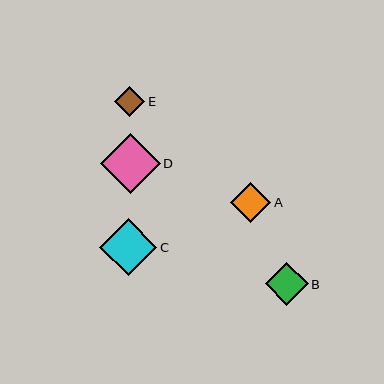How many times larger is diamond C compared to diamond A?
Diamond C is approximately 1.4 times the size of diamond A.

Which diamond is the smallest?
Diamond E is the smallest with a size of approximately 30 pixels.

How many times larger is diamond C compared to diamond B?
Diamond C is approximately 1.3 times the size of diamond B.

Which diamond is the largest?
Diamond D is the largest with a size of approximately 59 pixels.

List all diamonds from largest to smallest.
From largest to smallest: D, C, B, A, E.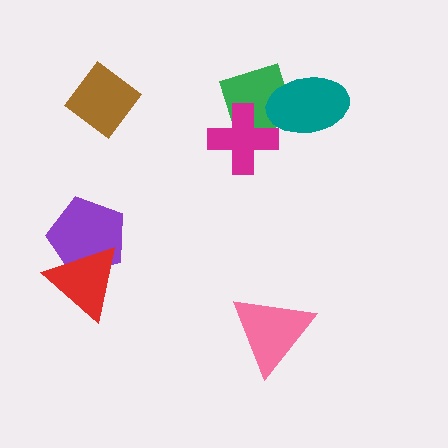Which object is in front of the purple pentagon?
The red triangle is in front of the purple pentagon.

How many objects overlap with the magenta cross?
1 object overlaps with the magenta cross.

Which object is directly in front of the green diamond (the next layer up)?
The teal ellipse is directly in front of the green diamond.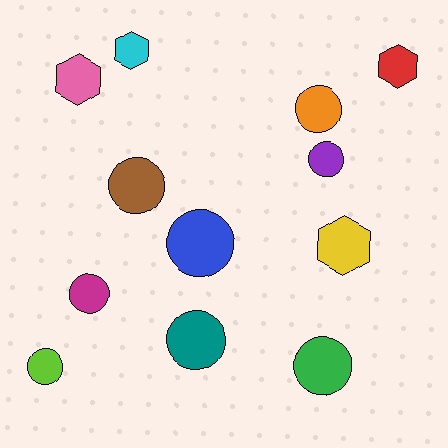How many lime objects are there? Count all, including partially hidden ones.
There is 1 lime object.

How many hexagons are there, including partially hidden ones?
There are 4 hexagons.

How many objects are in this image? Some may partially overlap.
There are 12 objects.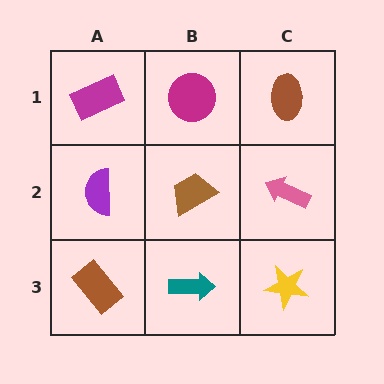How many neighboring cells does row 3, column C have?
2.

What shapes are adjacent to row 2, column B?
A magenta circle (row 1, column B), a teal arrow (row 3, column B), a purple semicircle (row 2, column A), a pink arrow (row 2, column C).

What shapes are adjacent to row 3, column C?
A pink arrow (row 2, column C), a teal arrow (row 3, column B).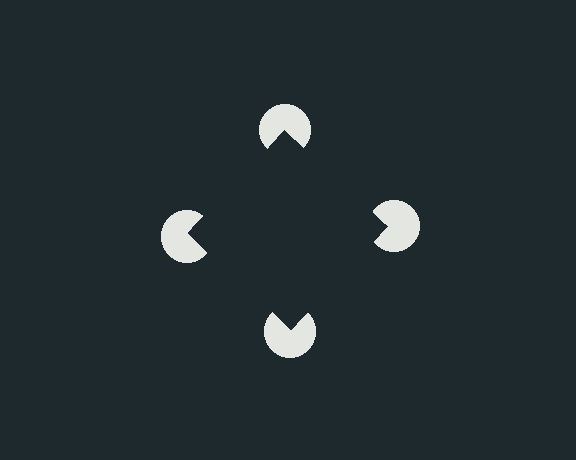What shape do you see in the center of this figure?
An illusory square — its edges are inferred from the aligned wedge cuts in the pac-man discs, not physically drawn.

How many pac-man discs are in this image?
There are 4 — one at each vertex of the illusory square.